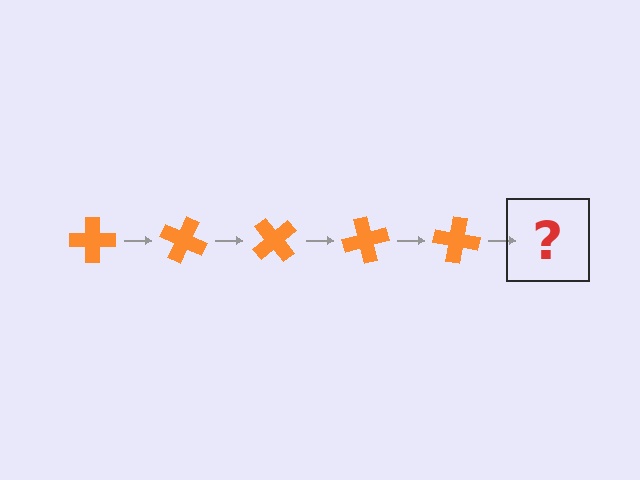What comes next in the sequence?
The next element should be an orange cross rotated 125 degrees.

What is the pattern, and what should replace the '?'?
The pattern is that the cross rotates 25 degrees each step. The '?' should be an orange cross rotated 125 degrees.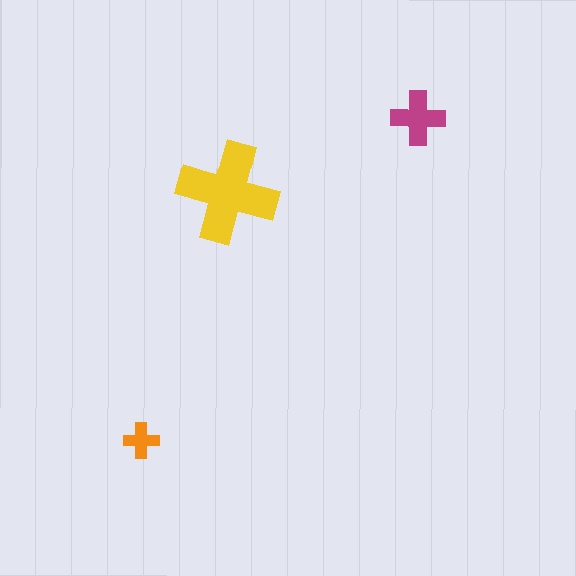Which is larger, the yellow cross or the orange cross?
The yellow one.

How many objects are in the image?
There are 3 objects in the image.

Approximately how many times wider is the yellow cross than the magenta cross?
About 2 times wider.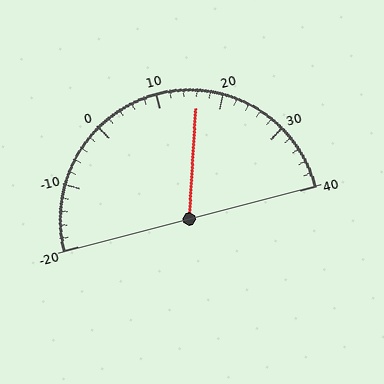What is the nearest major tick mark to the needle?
The nearest major tick mark is 20.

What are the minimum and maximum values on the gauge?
The gauge ranges from -20 to 40.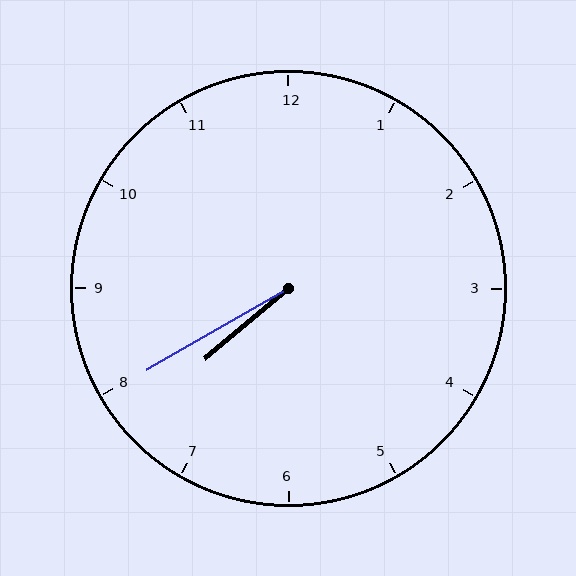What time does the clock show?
7:40.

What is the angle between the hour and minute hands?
Approximately 10 degrees.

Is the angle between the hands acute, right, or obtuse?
It is acute.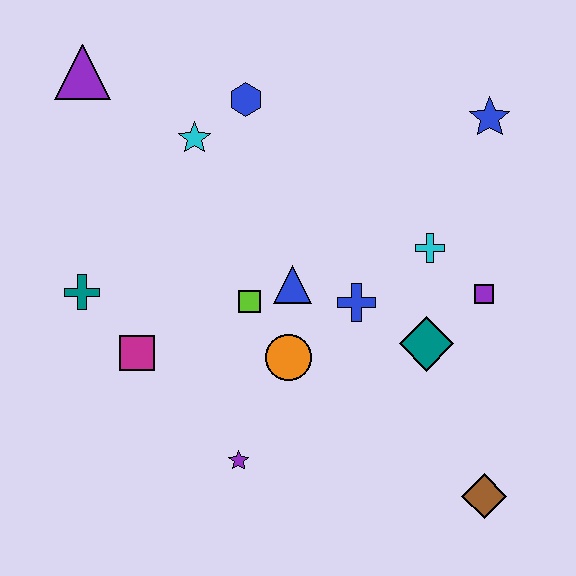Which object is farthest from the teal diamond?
The purple triangle is farthest from the teal diamond.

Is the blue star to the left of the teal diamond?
No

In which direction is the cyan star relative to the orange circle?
The cyan star is above the orange circle.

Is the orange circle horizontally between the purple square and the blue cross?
No